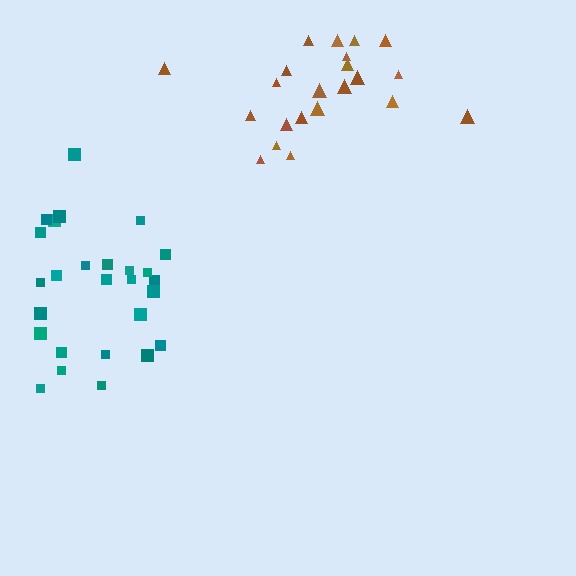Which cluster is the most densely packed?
Teal.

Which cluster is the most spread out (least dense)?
Brown.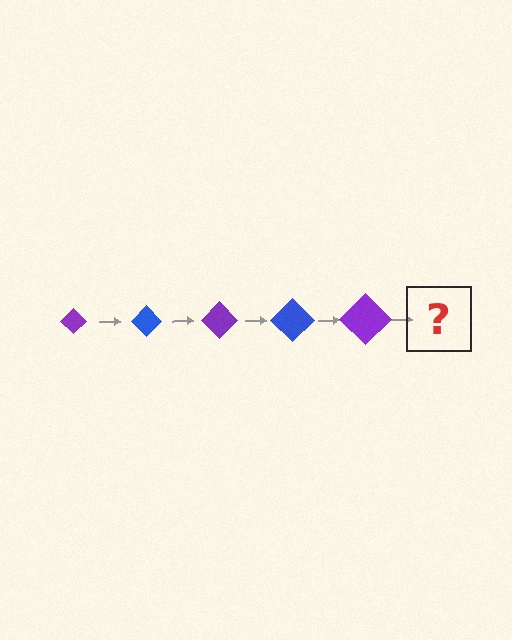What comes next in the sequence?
The next element should be a blue diamond, larger than the previous one.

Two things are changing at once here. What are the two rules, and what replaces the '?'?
The two rules are that the diamond grows larger each step and the color cycles through purple and blue. The '?' should be a blue diamond, larger than the previous one.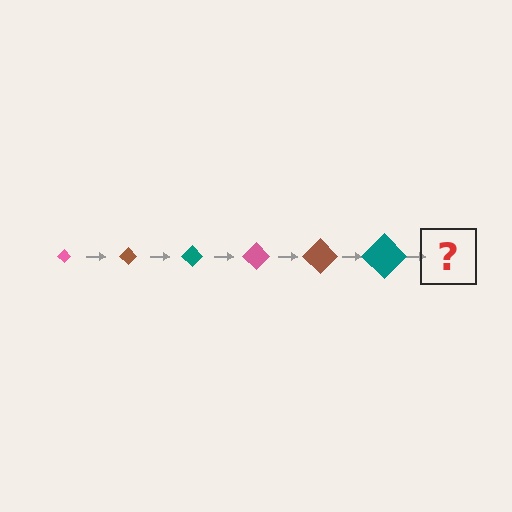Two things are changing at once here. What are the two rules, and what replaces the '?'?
The two rules are that the diamond grows larger each step and the color cycles through pink, brown, and teal. The '?' should be a pink diamond, larger than the previous one.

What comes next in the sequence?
The next element should be a pink diamond, larger than the previous one.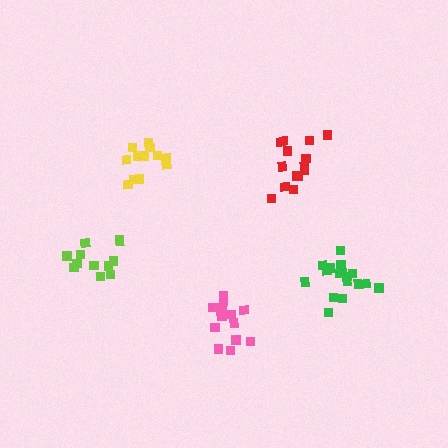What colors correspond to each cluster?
The clusters are colored: lime, red, pink, yellow, green.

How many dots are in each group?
Group 1: 12 dots, Group 2: 14 dots, Group 3: 14 dots, Group 4: 12 dots, Group 5: 17 dots (69 total).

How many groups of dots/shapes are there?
There are 5 groups.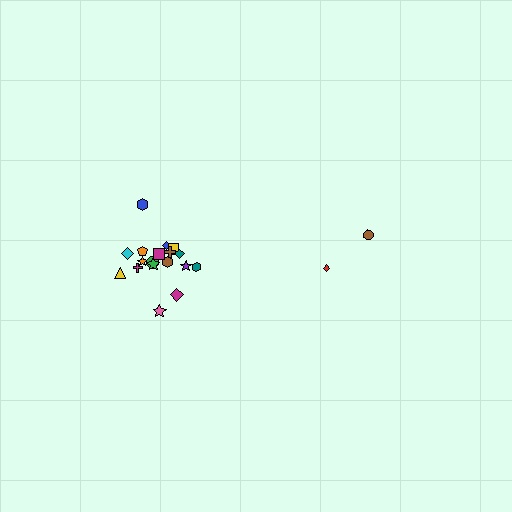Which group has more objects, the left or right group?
The left group.